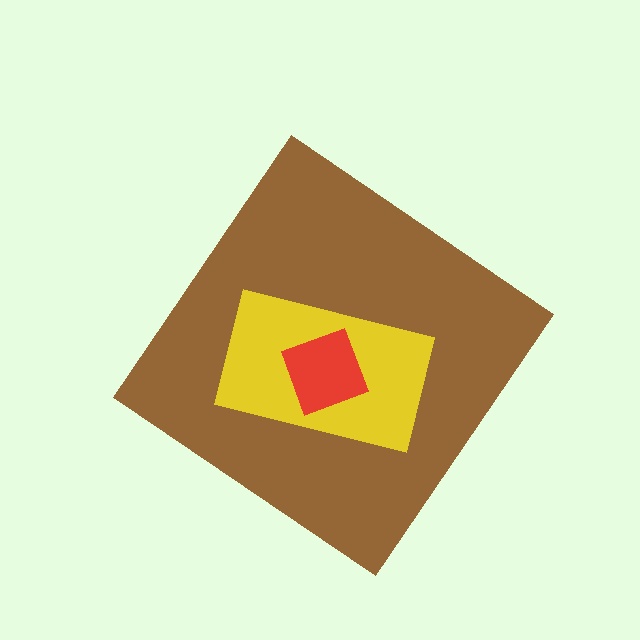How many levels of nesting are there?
3.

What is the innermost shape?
The red square.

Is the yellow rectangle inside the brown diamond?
Yes.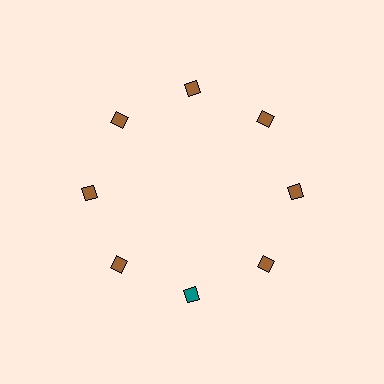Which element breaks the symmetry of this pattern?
The teal diamond at roughly the 6 o'clock position breaks the symmetry. All other shapes are brown diamonds.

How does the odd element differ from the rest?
It has a different color: teal instead of brown.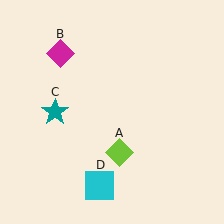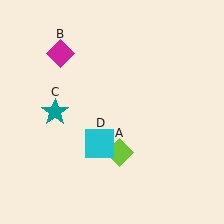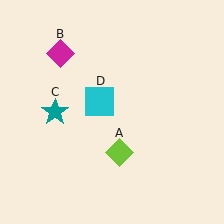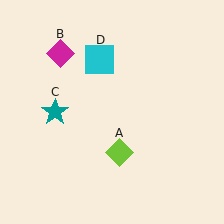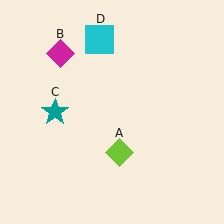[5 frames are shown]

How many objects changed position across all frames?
1 object changed position: cyan square (object D).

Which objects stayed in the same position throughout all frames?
Lime diamond (object A) and magenta diamond (object B) and teal star (object C) remained stationary.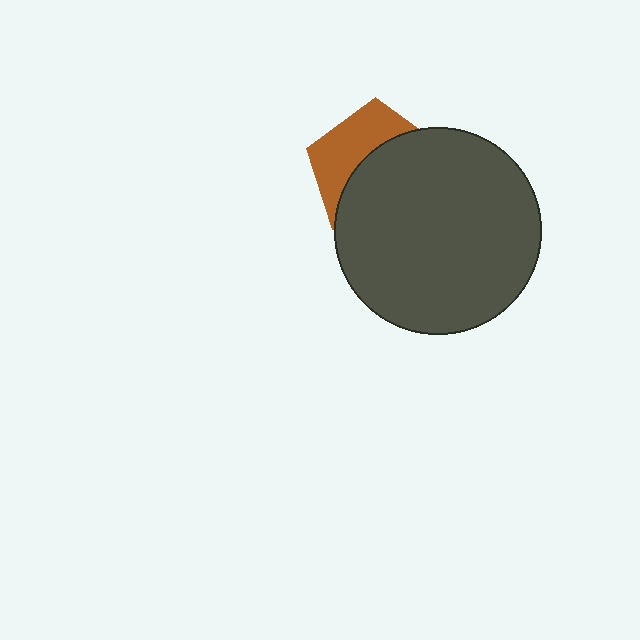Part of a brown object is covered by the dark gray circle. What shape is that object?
It is a pentagon.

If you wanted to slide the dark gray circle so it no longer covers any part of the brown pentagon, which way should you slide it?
Slide it toward the lower-right — that is the most direct way to separate the two shapes.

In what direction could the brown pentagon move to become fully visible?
The brown pentagon could move toward the upper-left. That would shift it out from behind the dark gray circle entirely.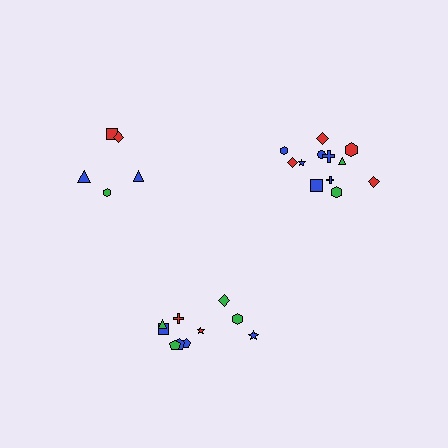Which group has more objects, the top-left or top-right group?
The top-right group.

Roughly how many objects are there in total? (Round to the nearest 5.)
Roughly 25 objects in total.